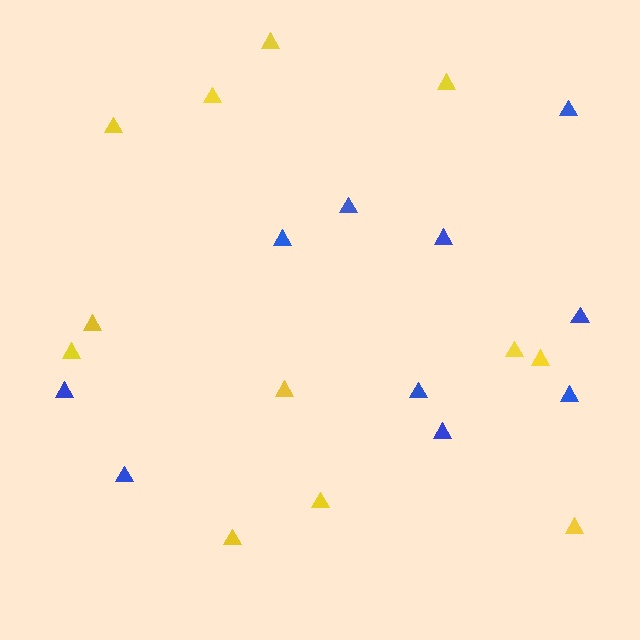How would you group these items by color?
There are 2 groups: one group of yellow triangles (12) and one group of blue triangles (10).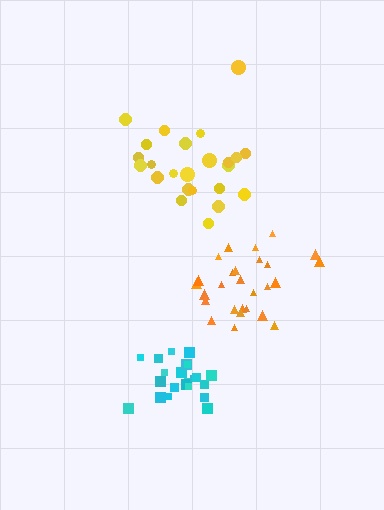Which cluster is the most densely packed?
Orange.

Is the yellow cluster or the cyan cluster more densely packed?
Cyan.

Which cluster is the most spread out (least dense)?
Yellow.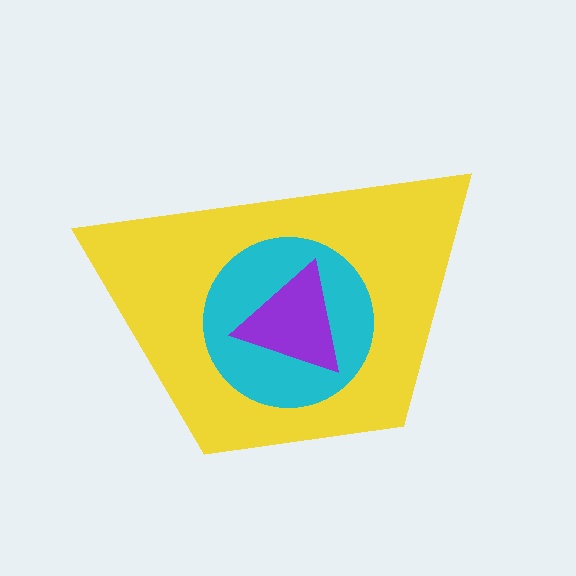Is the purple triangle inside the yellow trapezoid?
Yes.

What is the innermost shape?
The purple triangle.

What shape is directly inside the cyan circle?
The purple triangle.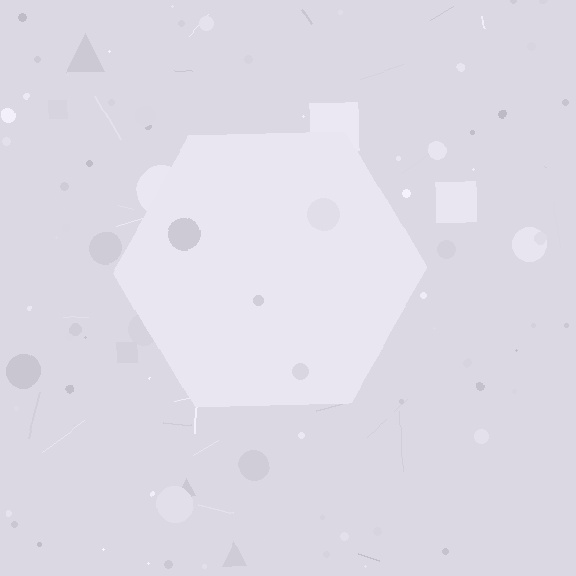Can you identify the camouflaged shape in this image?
The camouflaged shape is a hexagon.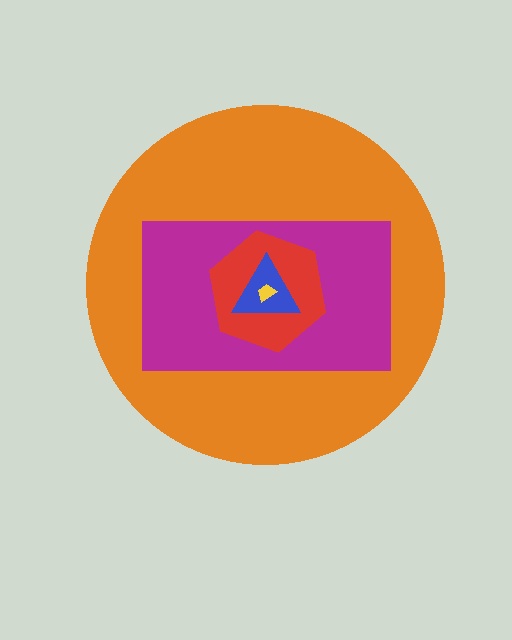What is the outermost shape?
The orange circle.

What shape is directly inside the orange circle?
The magenta rectangle.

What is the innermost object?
The yellow trapezoid.